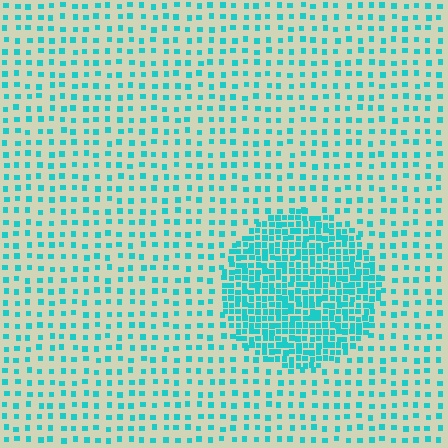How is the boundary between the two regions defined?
The boundary is defined by a change in element density (approximately 2.9x ratio). All elements are the same color, size, and shape.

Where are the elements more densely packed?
The elements are more densely packed inside the circle boundary.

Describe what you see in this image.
The image contains small cyan elements arranged at two different densities. A circle-shaped region is visible where the elements are more densely packed than the surrounding area.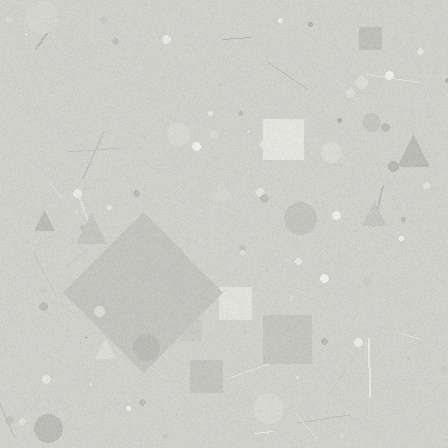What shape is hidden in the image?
A diamond is hidden in the image.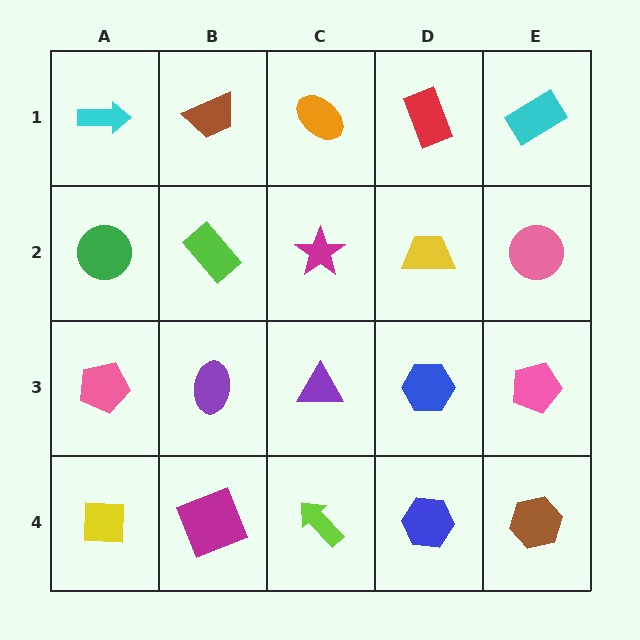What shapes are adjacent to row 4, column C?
A purple triangle (row 3, column C), a magenta square (row 4, column B), a blue hexagon (row 4, column D).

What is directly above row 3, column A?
A green circle.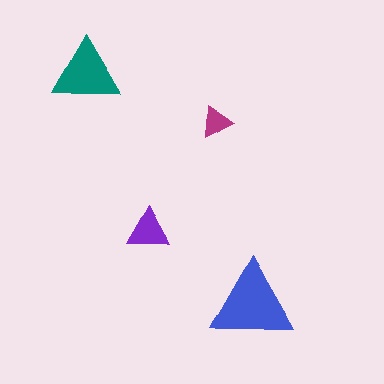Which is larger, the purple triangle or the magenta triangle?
The purple one.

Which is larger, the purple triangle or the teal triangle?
The teal one.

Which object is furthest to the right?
The blue triangle is rightmost.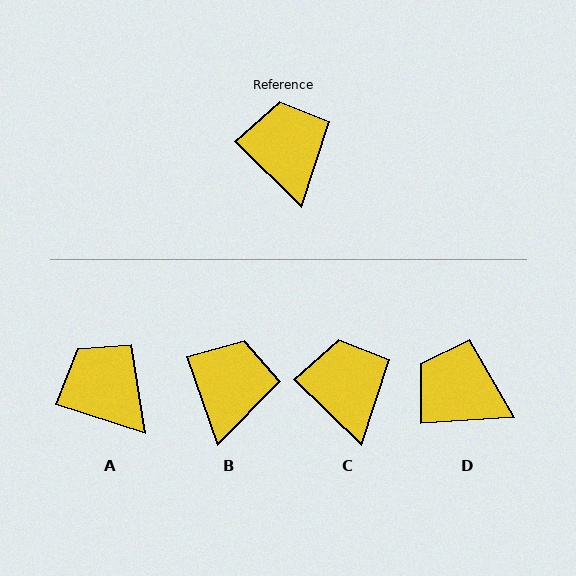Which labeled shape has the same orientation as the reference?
C.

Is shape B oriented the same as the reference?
No, it is off by about 26 degrees.